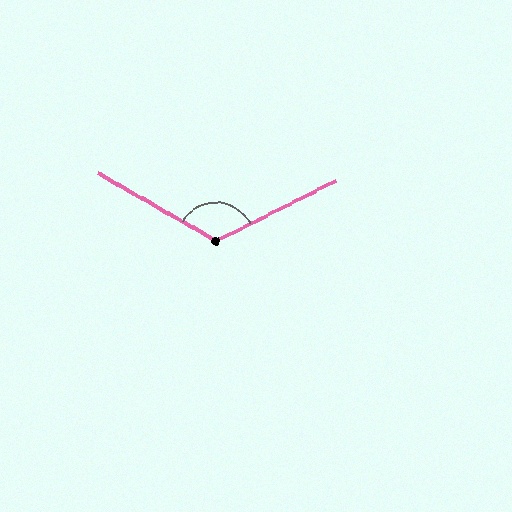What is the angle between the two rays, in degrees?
Approximately 123 degrees.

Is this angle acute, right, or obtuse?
It is obtuse.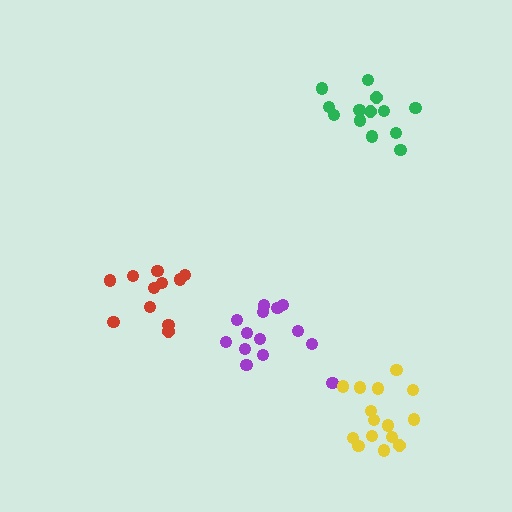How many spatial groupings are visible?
There are 4 spatial groupings.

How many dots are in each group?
Group 1: 11 dots, Group 2: 14 dots, Group 3: 13 dots, Group 4: 15 dots (53 total).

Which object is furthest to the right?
The yellow cluster is rightmost.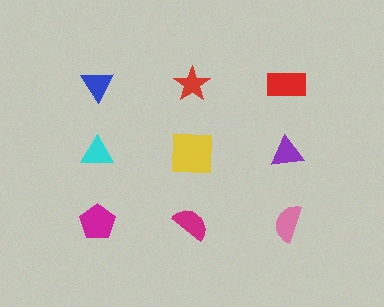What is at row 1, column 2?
A red star.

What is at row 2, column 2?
A yellow square.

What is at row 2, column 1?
A cyan triangle.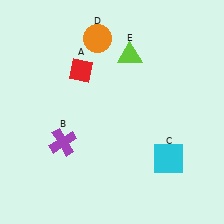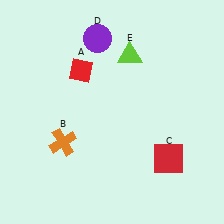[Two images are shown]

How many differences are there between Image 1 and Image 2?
There are 3 differences between the two images.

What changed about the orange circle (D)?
In Image 1, D is orange. In Image 2, it changed to purple.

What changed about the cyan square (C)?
In Image 1, C is cyan. In Image 2, it changed to red.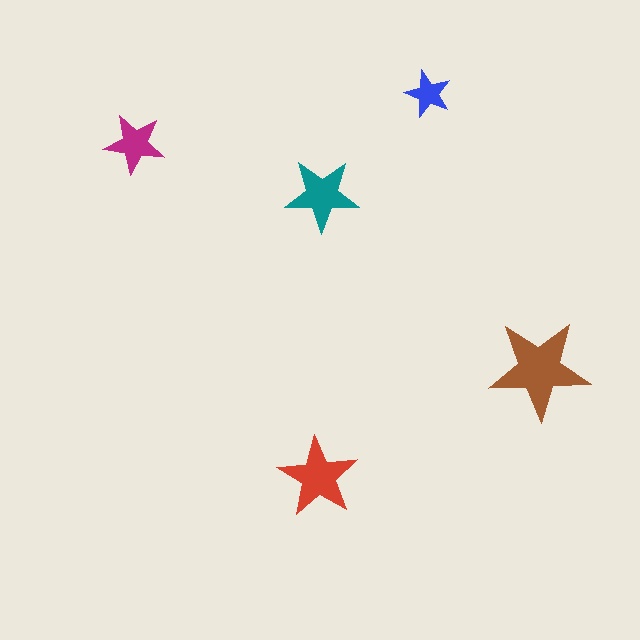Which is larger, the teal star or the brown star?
The brown one.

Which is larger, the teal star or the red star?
The red one.